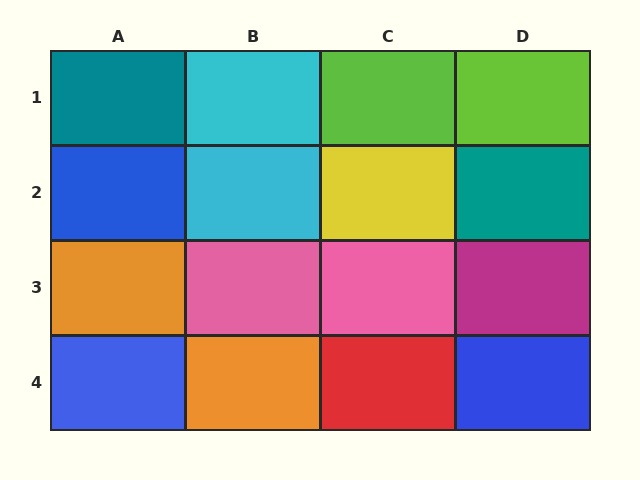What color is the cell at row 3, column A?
Orange.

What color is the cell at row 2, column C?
Yellow.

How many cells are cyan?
2 cells are cyan.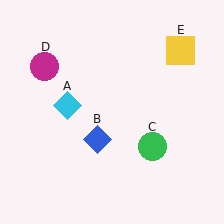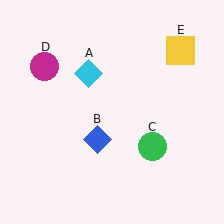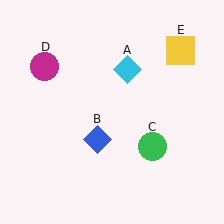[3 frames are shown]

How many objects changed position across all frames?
1 object changed position: cyan diamond (object A).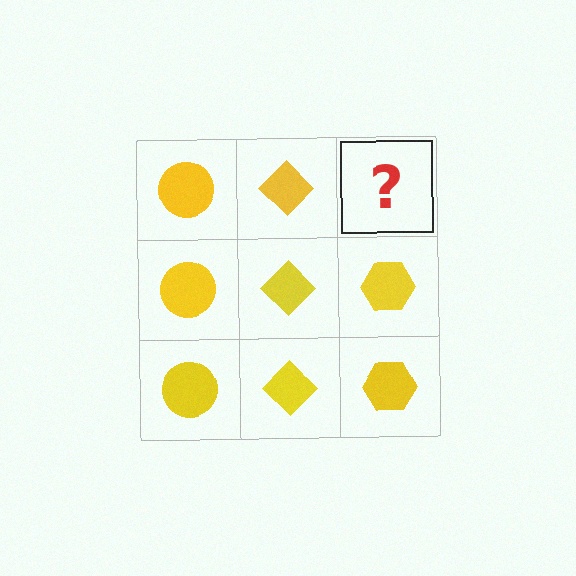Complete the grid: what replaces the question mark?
The question mark should be replaced with a yellow hexagon.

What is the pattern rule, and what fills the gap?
The rule is that each column has a consistent shape. The gap should be filled with a yellow hexagon.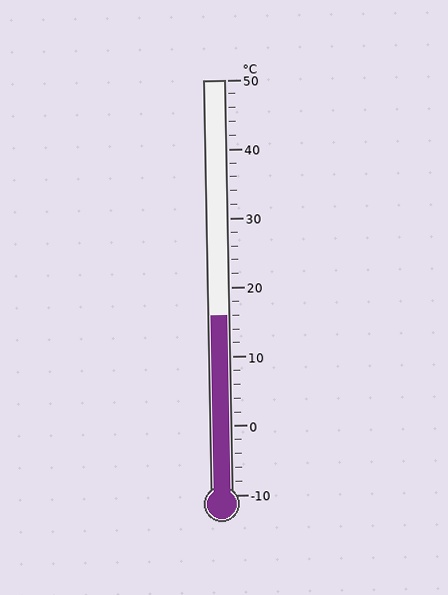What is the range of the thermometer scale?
The thermometer scale ranges from -10°C to 50°C.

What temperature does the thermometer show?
The thermometer shows approximately 16°C.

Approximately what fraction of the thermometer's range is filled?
The thermometer is filled to approximately 45% of its range.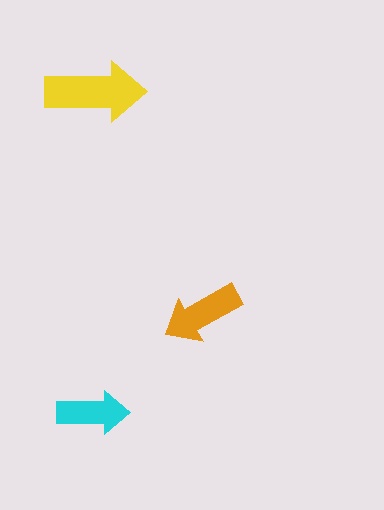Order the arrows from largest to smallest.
the yellow one, the orange one, the cyan one.